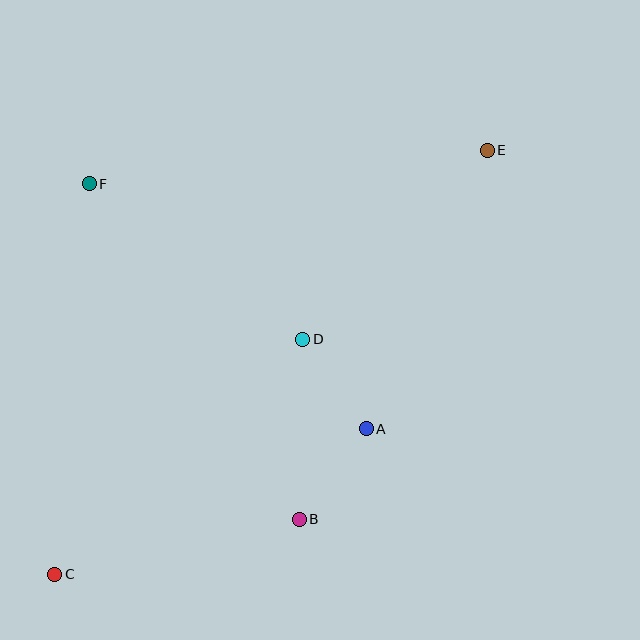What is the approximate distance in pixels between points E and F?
The distance between E and F is approximately 399 pixels.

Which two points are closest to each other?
Points A and D are closest to each other.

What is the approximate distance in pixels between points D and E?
The distance between D and E is approximately 264 pixels.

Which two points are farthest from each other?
Points C and E are farthest from each other.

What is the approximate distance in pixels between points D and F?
The distance between D and F is approximately 264 pixels.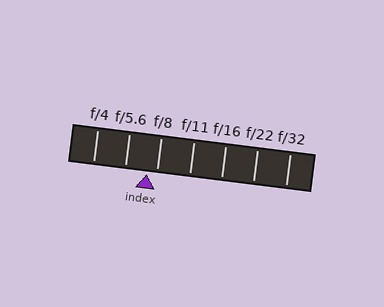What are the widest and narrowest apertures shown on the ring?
The widest aperture shown is f/4 and the narrowest is f/32.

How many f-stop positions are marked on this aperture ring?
There are 7 f-stop positions marked.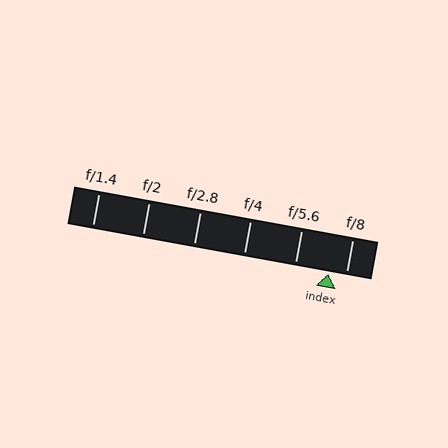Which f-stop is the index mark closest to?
The index mark is closest to f/8.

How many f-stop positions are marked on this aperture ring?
There are 6 f-stop positions marked.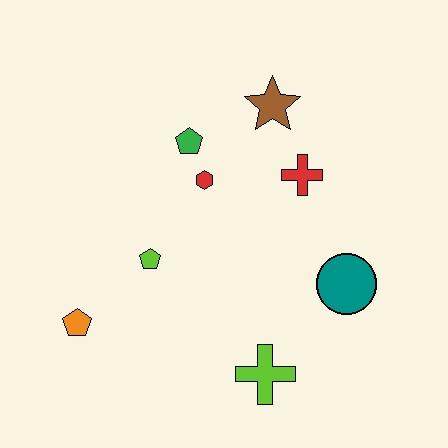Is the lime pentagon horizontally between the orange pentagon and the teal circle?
Yes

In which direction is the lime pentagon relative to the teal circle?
The lime pentagon is to the left of the teal circle.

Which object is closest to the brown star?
The red cross is closest to the brown star.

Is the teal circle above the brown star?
No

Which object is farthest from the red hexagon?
The lime cross is farthest from the red hexagon.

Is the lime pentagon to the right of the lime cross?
No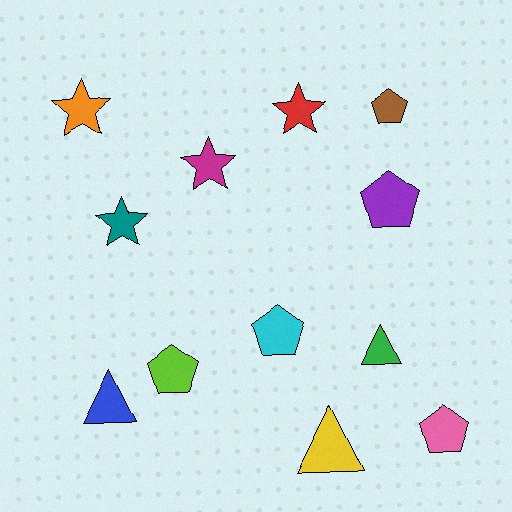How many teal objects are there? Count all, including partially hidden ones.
There is 1 teal object.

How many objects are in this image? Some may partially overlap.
There are 12 objects.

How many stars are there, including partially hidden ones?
There are 4 stars.